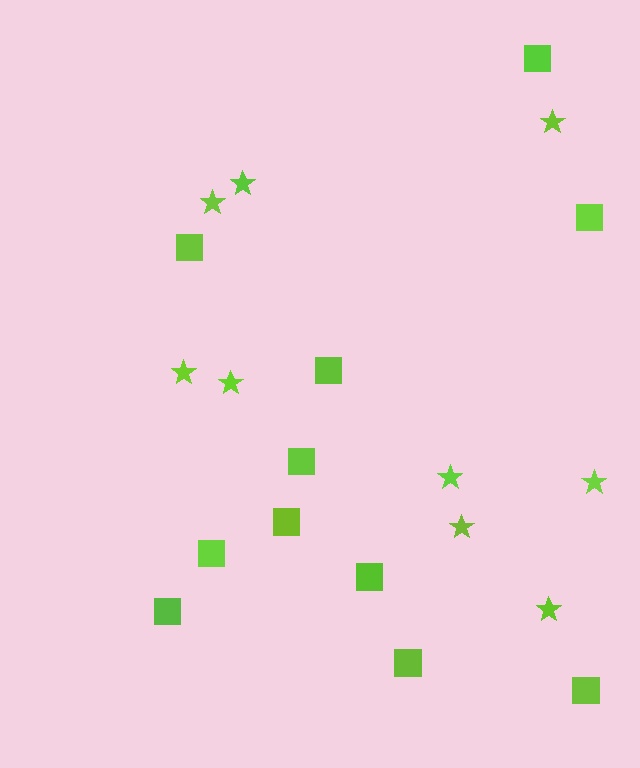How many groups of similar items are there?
There are 2 groups: one group of stars (9) and one group of squares (11).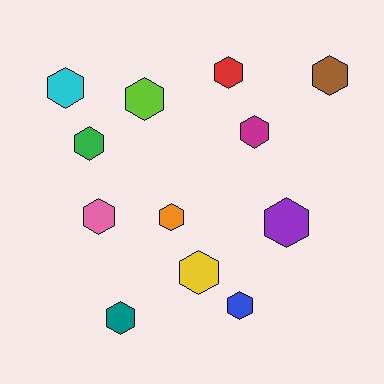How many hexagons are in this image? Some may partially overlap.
There are 12 hexagons.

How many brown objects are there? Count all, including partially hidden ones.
There is 1 brown object.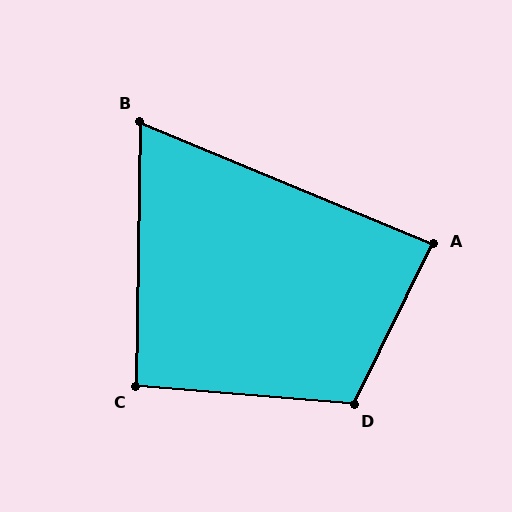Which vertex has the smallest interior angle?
B, at approximately 68 degrees.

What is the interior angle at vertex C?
Approximately 93 degrees (approximately right).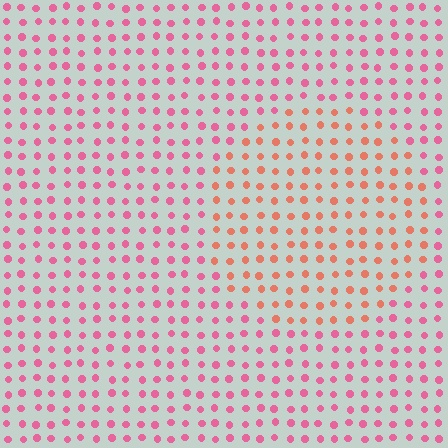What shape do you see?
I see a circle.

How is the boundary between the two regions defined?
The boundary is defined purely by a slight shift in hue (about 35 degrees). Spacing, size, and orientation are identical on both sides.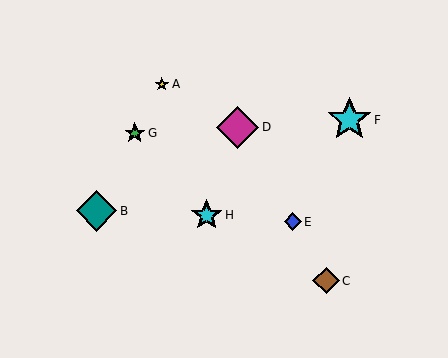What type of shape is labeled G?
Shape G is a green star.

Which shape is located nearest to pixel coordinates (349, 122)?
The cyan star (labeled F) at (349, 120) is nearest to that location.